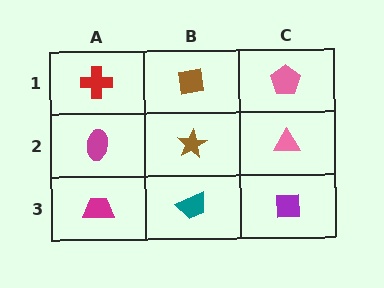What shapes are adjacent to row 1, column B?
A brown star (row 2, column B), a red cross (row 1, column A), a pink pentagon (row 1, column C).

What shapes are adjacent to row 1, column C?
A pink triangle (row 2, column C), a brown square (row 1, column B).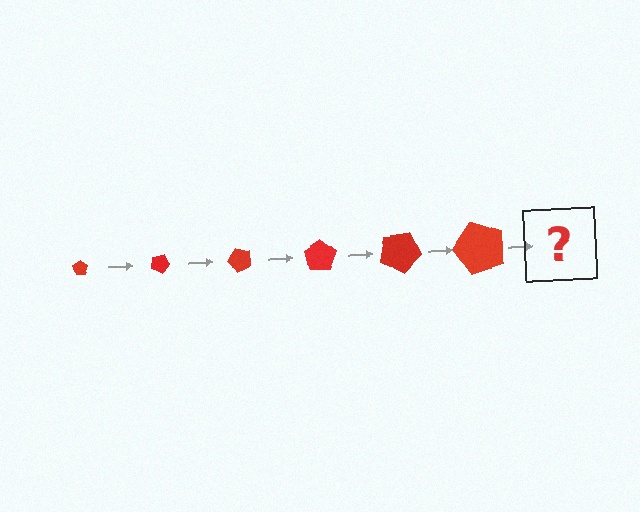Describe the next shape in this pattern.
It should be a pentagon, larger than the previous one and rotated 150 degrees from the start.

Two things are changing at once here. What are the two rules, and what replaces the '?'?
The two rules are that the pentagon grows larger each step and it rotates 25 degrees each step. The '?' should be a pentagon, larger than the previous one and rotated 150 degrees from the start.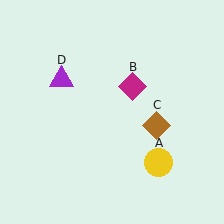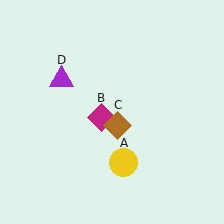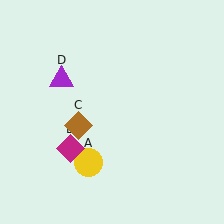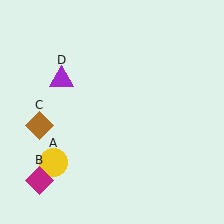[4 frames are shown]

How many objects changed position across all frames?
3 objects changed position: yellow circle (object A), magenta diamond (object B), brown diamond (object C).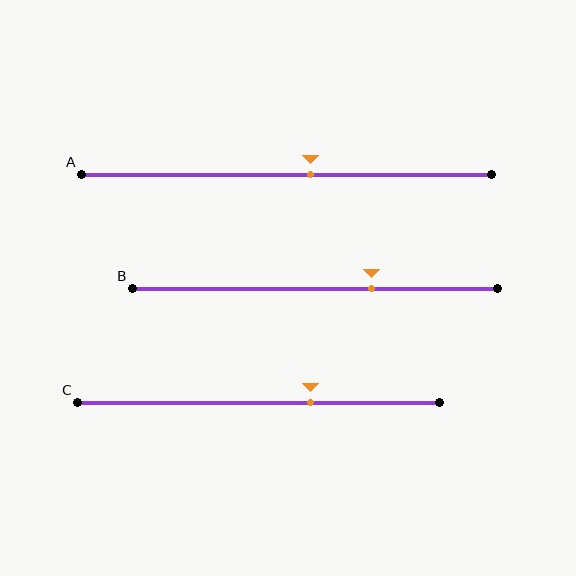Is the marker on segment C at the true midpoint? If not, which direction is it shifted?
No, the marker on segment C is shifted to the right by about 14% of the segment length.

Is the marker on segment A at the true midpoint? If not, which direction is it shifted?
No, the marker on segment A is shifted to the right by about 6% of the segment length.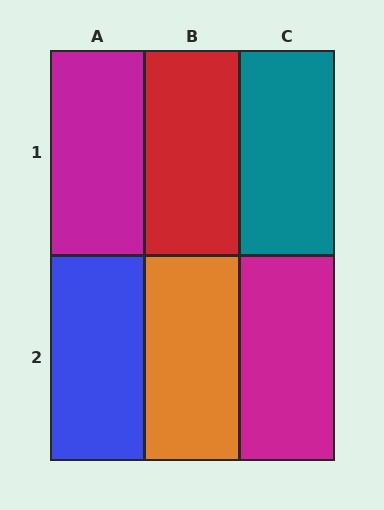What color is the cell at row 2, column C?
Magenta.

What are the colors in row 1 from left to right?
Magenta, red, teal.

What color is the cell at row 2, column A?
Blue.